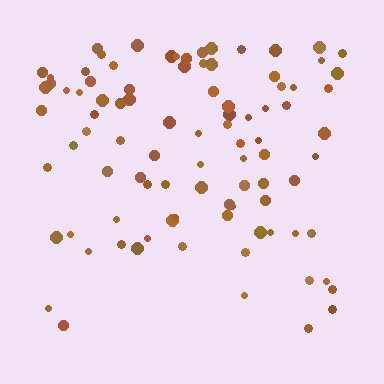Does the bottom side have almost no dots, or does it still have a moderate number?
Still a moderate number, just noticeably fewer than the top.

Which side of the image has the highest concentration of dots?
The top.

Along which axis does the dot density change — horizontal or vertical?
Vertical.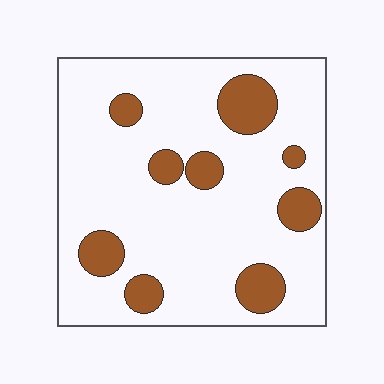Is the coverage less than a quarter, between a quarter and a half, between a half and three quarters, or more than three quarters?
Less than a quarter.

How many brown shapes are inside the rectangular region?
9.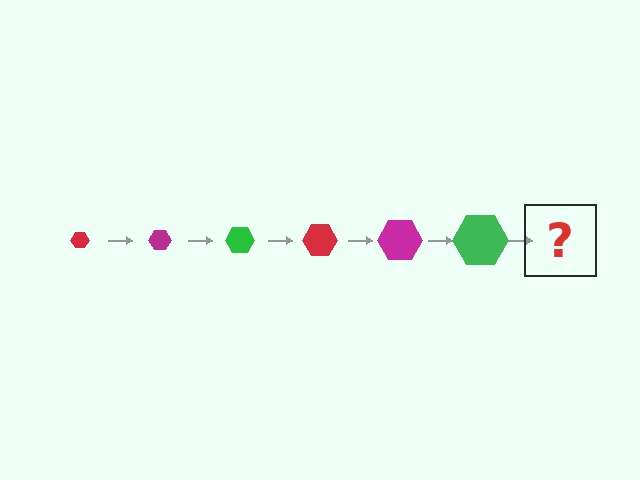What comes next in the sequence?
The next element should be a red hexagon, larger than the previous one.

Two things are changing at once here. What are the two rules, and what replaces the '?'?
The two rules are that the hexagon grows larger each step and the color cycles through red, magenta, and green. The '?' should be a red hexagon, larger than the previous one.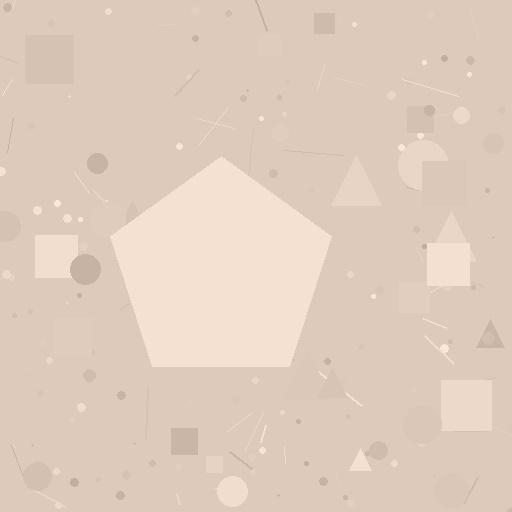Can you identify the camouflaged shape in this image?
The camouflaged shape is a pentagon.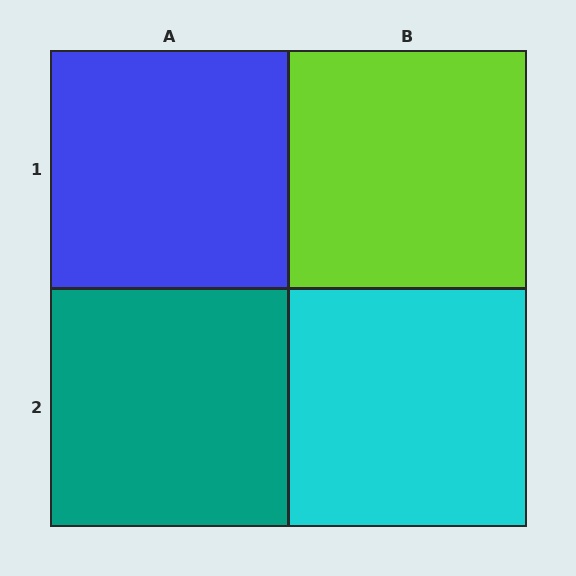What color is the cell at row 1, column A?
Blue.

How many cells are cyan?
1 cell is cyan.